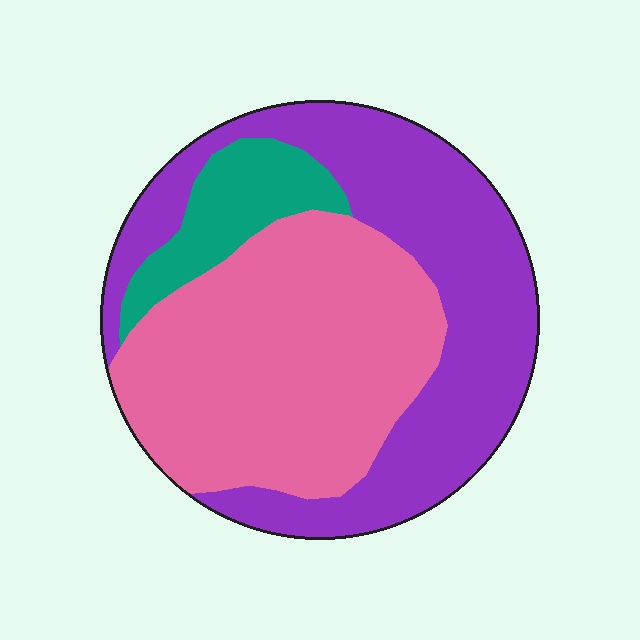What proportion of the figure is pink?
Pink covers 45% of the figure.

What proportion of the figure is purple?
Purple takes up between a third and a half of the figure.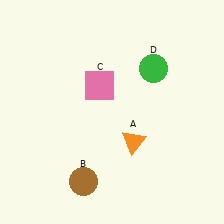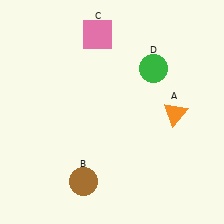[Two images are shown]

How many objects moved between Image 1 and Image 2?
2 objects moved between the two images.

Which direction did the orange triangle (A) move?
The orange triangle (A) moved right.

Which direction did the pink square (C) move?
The pink square (C) moved up.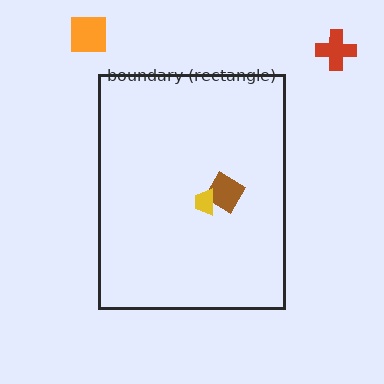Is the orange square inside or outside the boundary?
Outside.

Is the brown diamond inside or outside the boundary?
Inside.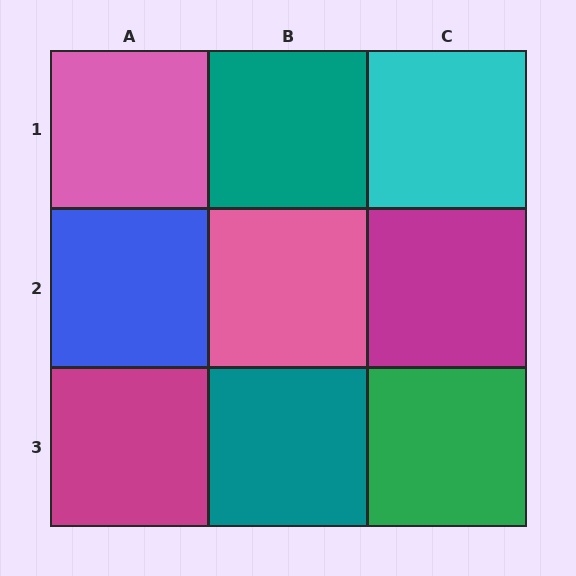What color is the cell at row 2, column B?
Pink.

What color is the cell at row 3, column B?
Teal.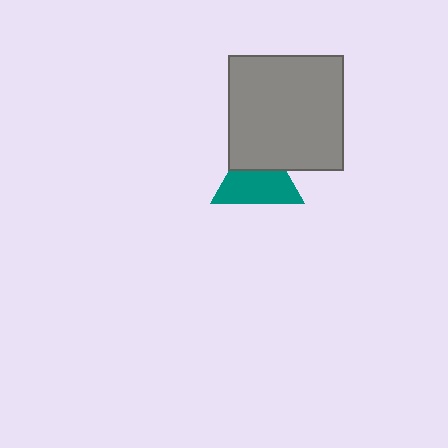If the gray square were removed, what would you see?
You would see the complete teal triangle.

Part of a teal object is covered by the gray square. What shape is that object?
It is a triangle.